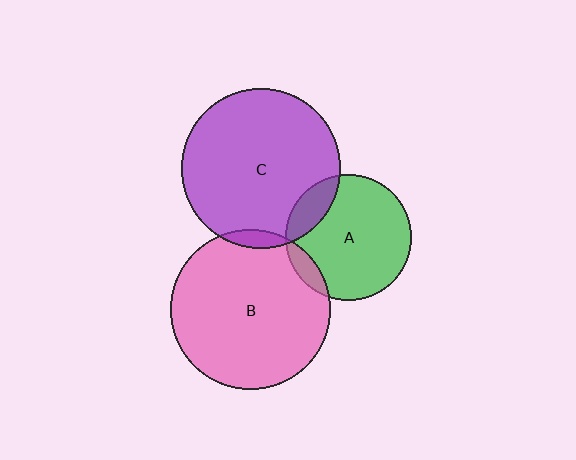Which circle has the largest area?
Circle C (purple).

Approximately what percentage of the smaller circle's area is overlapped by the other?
Approximately 10%.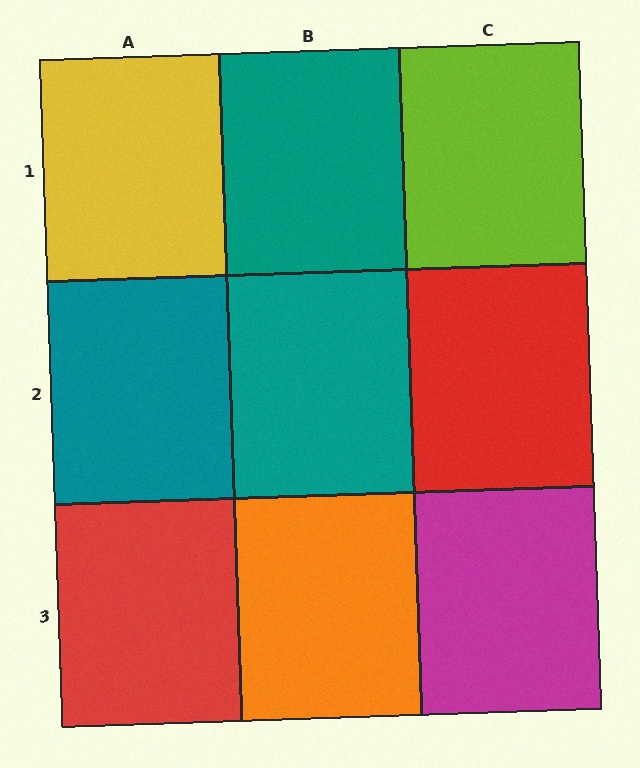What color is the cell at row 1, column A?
Yellow.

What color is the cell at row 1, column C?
Lime.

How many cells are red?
2 cells are red.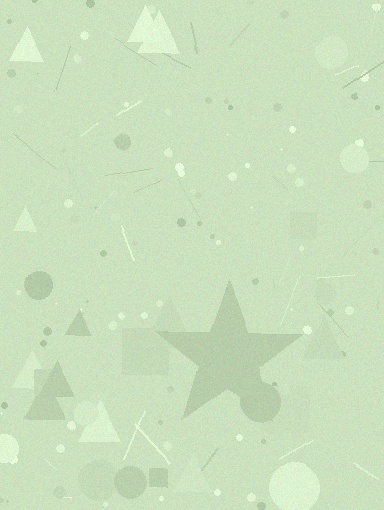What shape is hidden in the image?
A star is hidden in the image.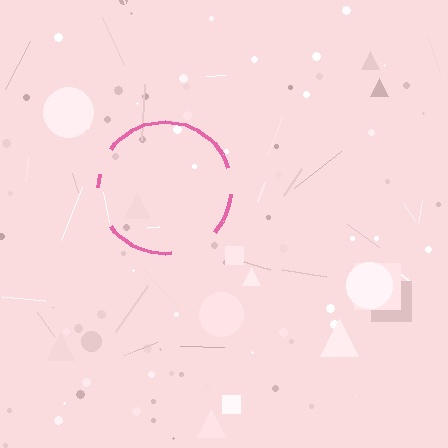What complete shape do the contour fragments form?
The contour fragments form a circle.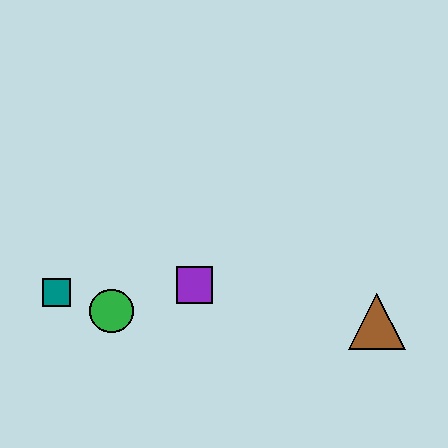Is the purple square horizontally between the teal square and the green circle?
No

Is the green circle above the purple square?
No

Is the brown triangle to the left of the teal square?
No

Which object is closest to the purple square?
The green circle is closest to the purple square.